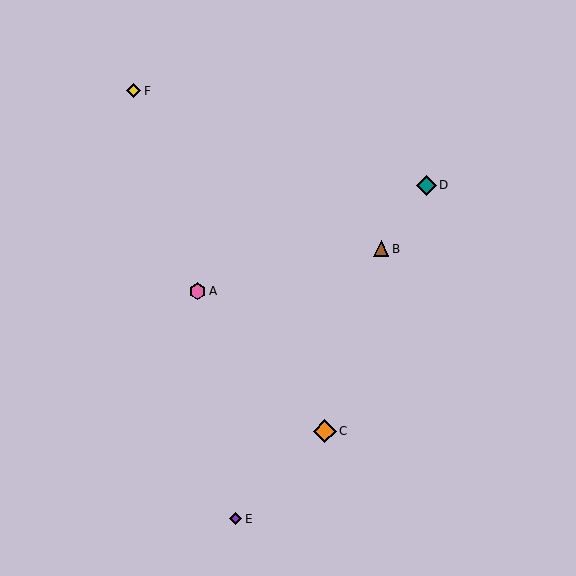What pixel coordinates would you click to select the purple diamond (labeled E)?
Click at (236, 519) to select the purple diamond E.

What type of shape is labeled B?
Shape B is a brown triangle.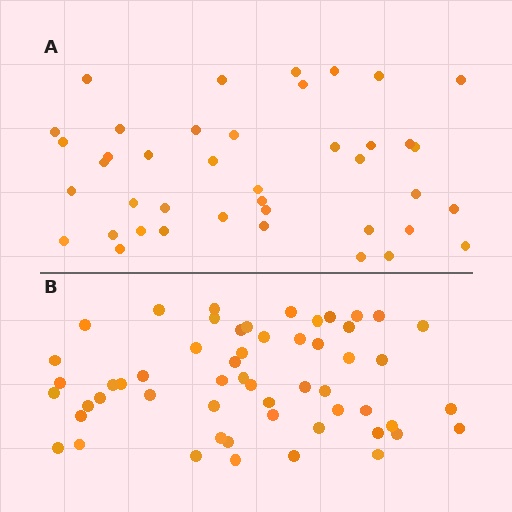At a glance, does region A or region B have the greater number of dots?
Region B (the bottom region) has more dots.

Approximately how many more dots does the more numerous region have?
Region B has approximately 15 more dots than region A.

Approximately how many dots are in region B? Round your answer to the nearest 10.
About 60 dots. (The exact count is 55, which rounds to 60.)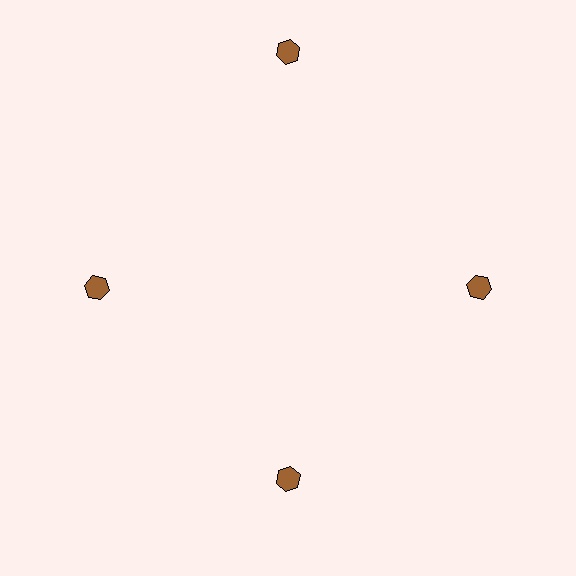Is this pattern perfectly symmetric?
No. The 4 brown hexagons are arranged in a ring, but one element near the 12 o'clock position is pushed outward from the center, breaking the 4-fold rotational symmetry.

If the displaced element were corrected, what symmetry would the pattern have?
It would have 4-fold rotational symmetry — the pattern would map onto itself every 90 degrees.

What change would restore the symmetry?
The symmetry would be restored by moving it inward, back onto the ring so that all 4 hexagons sit at equal angles and equal distance from the center.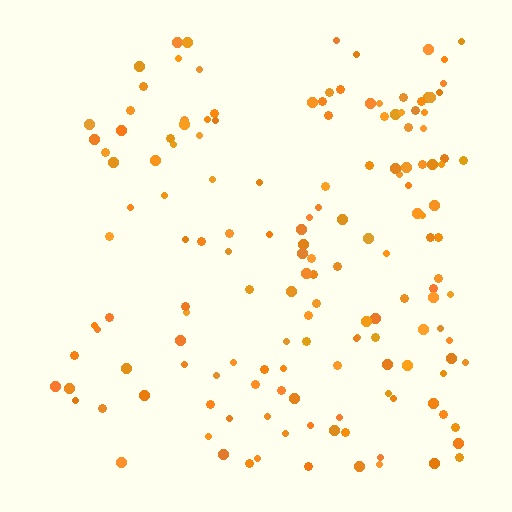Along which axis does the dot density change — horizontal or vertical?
Horizontal.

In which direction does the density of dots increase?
From left to right, with the right side densest.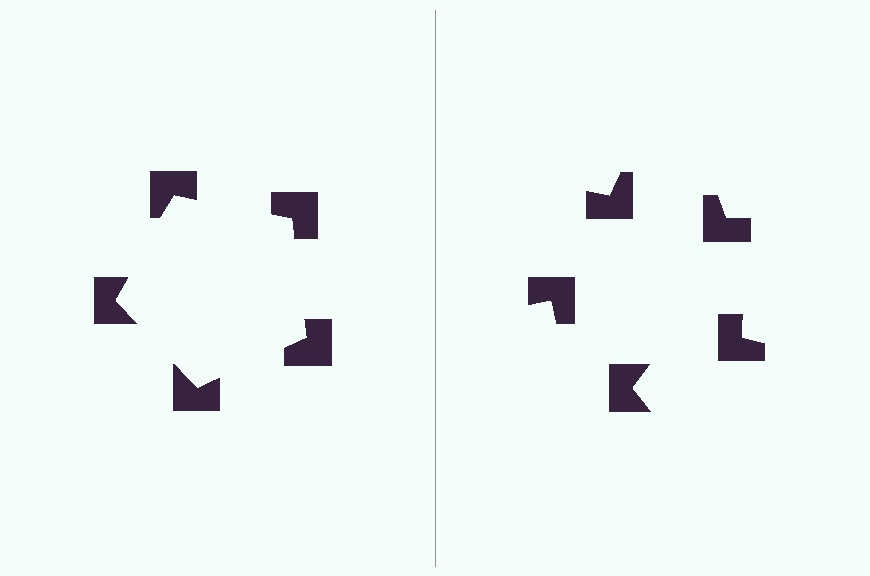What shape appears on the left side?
An illusory pentagon.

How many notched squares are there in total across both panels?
10 — 5 on each side.